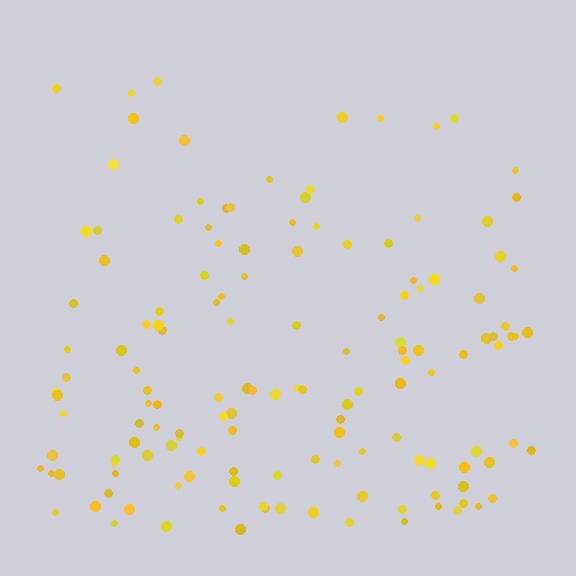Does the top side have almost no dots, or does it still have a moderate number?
Still a moderate number, just noticeably fewer than the bottom.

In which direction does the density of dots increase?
From top to bottom, with the bottom side densest.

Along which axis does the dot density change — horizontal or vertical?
Vertical.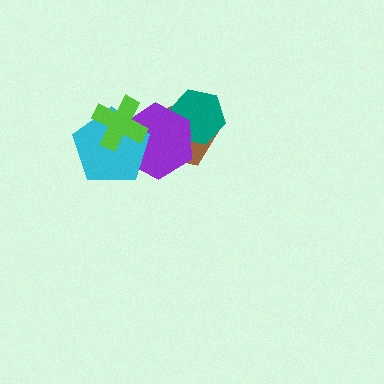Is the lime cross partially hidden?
No, no other shape covers it.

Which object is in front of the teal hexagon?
The purple hexagon is in front of the teal hexagon.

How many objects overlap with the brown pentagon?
2 objects overlap with the brown pentagon.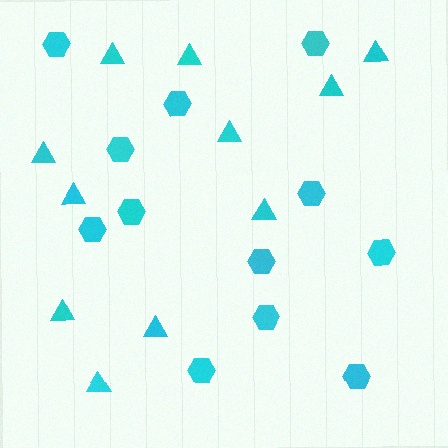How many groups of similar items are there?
There are 2 groups: one group of hexagons (12) and one group of triangles (11).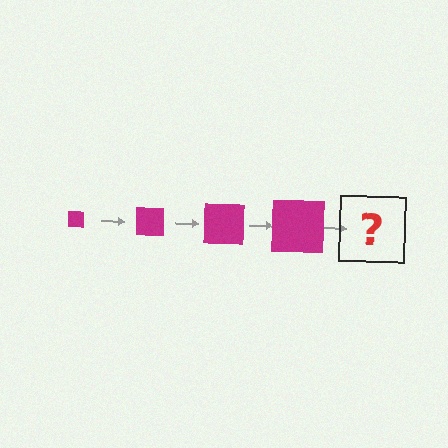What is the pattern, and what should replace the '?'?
The pattern is that the square gets progressively larger each step. The '?' should be a magenta square, larger than the previous one.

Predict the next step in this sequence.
The next step is a magenta square, larger than the previous one.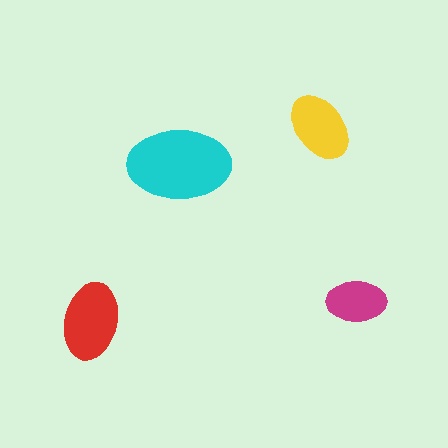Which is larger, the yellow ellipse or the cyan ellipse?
The cyan one.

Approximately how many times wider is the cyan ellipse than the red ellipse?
About 1.5 times wider.